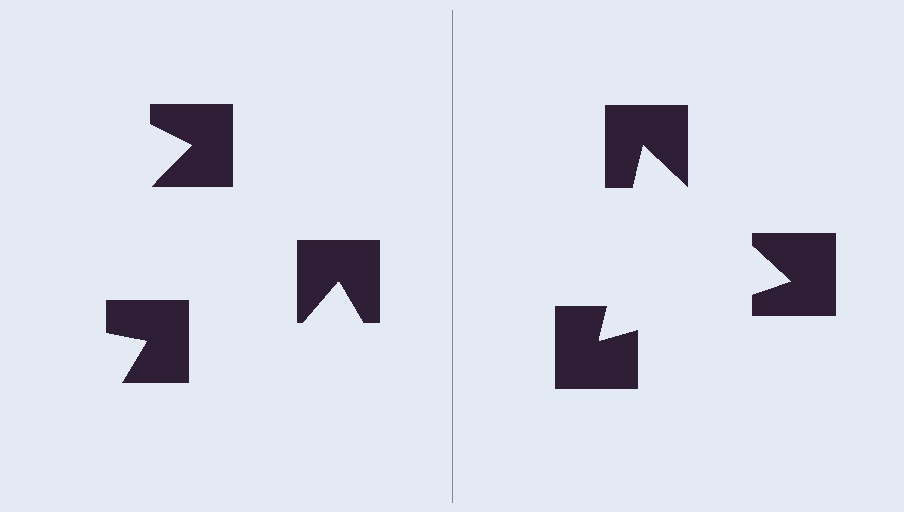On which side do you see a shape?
An illusory triangle appears on the right side. On the left side the wedge cuts are rotated, so no coherent shape forms.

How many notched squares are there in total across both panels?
6 — 3 on each side.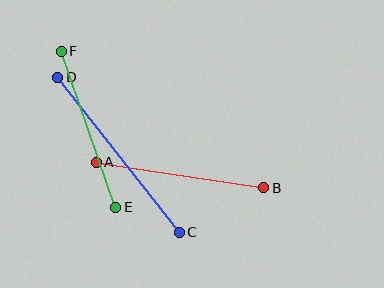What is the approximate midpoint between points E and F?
The midpoint is at approximately (89, 129) pixels.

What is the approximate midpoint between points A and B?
The midpoint is at approximately (180, 175) pixels.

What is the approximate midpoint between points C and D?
The midpoint is at approximately (118, 155) pixels.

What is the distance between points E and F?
The distance is approximately 165 pixels.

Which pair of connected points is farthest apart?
Points C and D are farthest apart.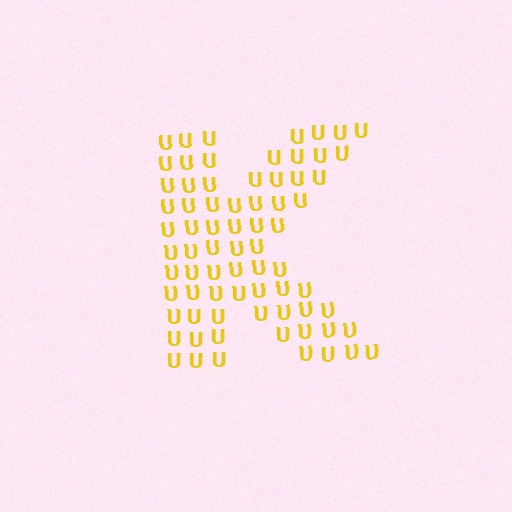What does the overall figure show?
The overall figure shows the letter K.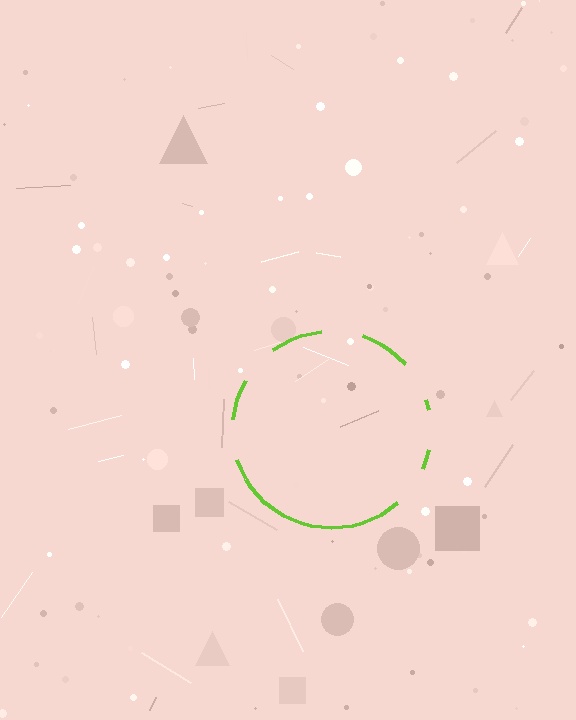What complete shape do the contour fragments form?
The contour fragments form a circle.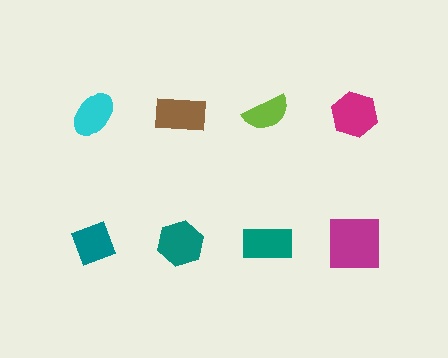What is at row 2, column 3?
A teal rectangle.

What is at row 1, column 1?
A cyan ellipse.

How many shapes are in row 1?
4 shapes.